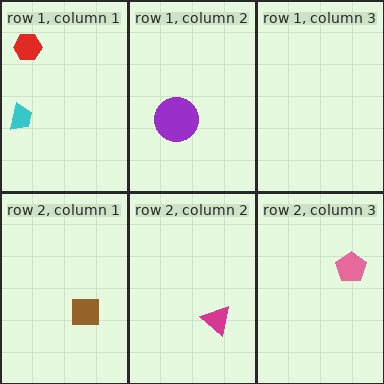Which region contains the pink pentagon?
The row 2, column 3 region.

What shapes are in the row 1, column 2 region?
The purple circle.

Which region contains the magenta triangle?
The row 2, column 2 region.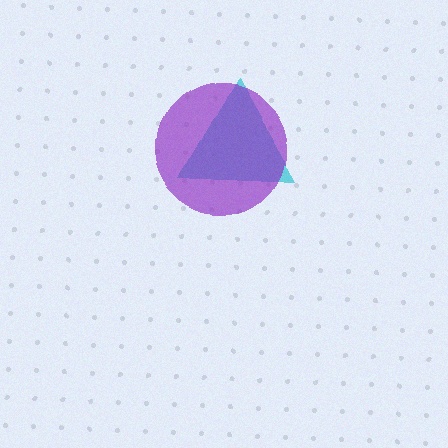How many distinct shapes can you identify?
There are 2 distinct shapes: a cyan triangle, a purple circle.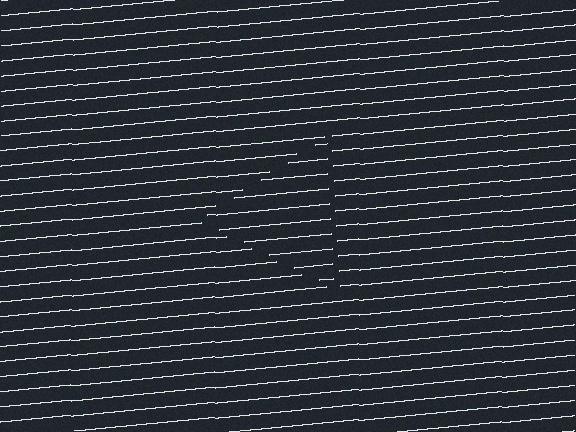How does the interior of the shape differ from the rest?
The interior of the shape contains the same grating, shifted by half a period — the contour is defined by the phase discontinuity where line-ends from the inner and outer gratings abut.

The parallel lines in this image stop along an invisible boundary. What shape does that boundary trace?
An illusory triangle. The interior of the shape contains the same grating, shifted by half a period — the contour is defined by the phase discontinuity where line-ends from the inner and outer gratings abut.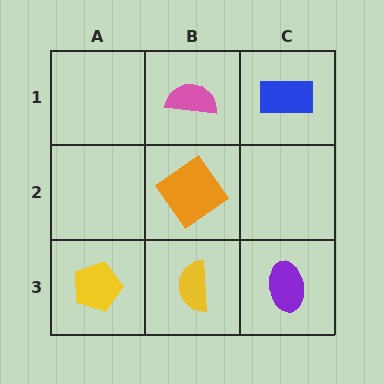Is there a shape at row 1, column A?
No, that cell is empty.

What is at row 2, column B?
An orange diamond.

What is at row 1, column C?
A blue rectangle.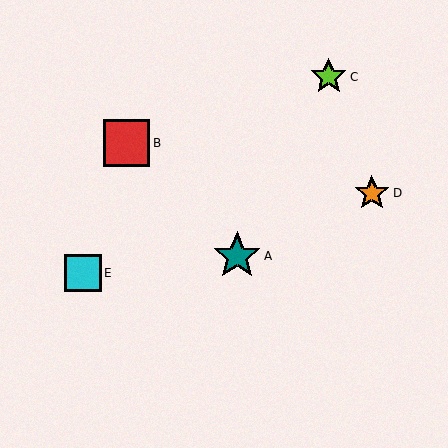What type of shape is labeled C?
Shape C is a lime star.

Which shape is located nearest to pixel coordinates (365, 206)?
The orange star (labeled D) at (372, 193) is nearest to that location.